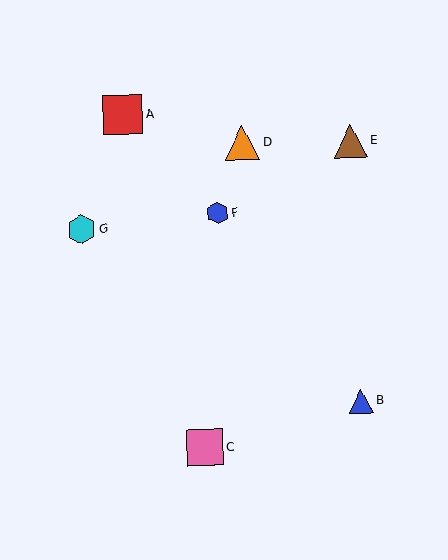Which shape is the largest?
The red square (labeled A) is the largest.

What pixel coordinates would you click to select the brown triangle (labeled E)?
Click at (351, 141) to select the brown triangle E.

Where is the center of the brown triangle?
The center of the brown triangle is at (351, 141).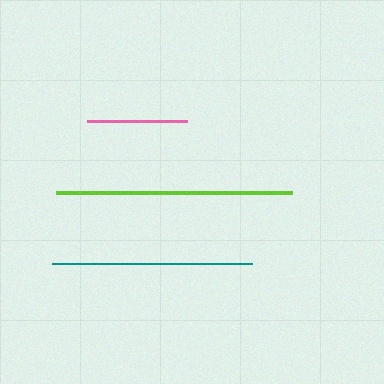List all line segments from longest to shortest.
From longest to shortest: lime, teal, pink.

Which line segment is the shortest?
The pink line is the shortest at approximately 100 pixels.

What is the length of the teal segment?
The teal segment is approximately 199 pixels long.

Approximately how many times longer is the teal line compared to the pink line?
The teal line is approximately 2.0 times the length of the pink line.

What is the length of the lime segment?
The lime segment is approximately 235 pixels long.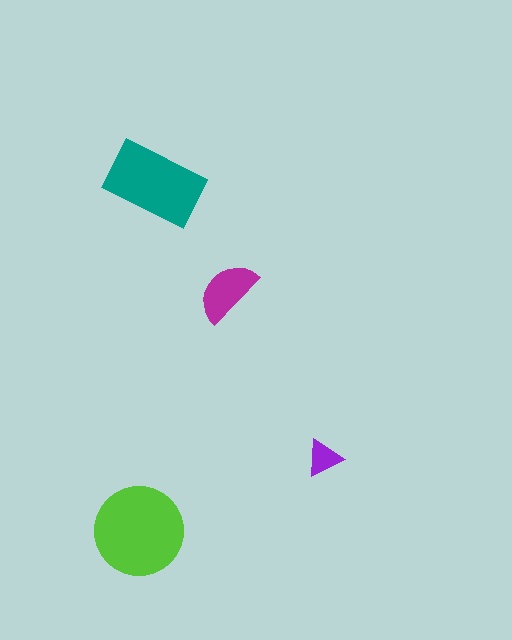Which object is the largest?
The lime circle.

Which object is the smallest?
The purple triangle.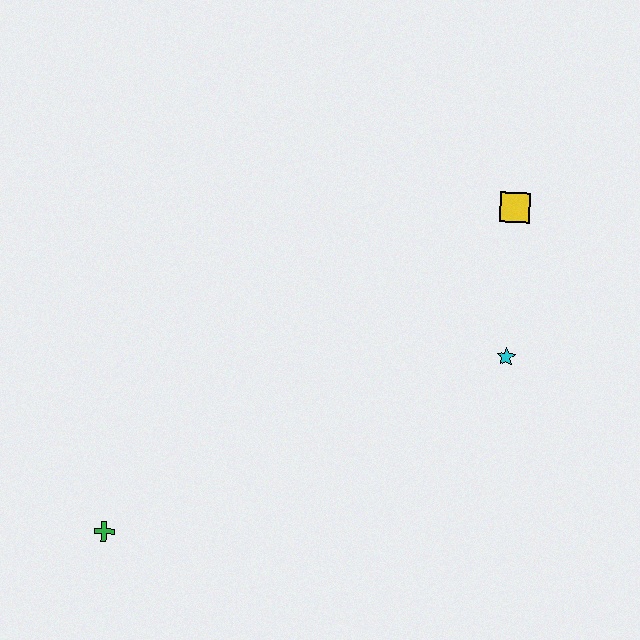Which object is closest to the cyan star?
The yellow square is closest to the cyan star.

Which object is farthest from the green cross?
The yellow square is farthest from the green cross.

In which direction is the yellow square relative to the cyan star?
The yellow square is above the cyan star.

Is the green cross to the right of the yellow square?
No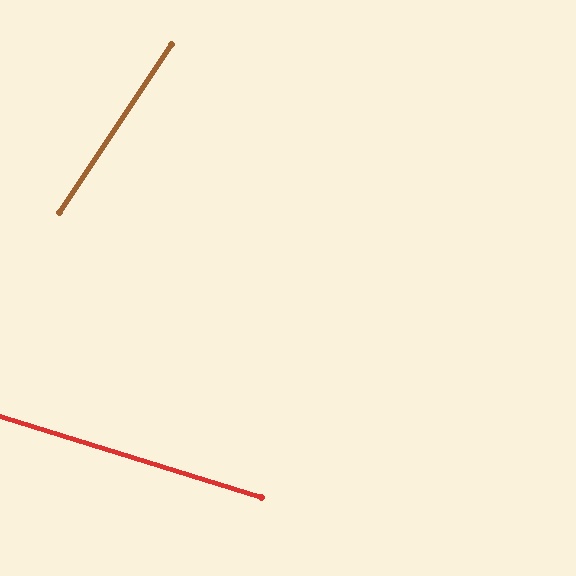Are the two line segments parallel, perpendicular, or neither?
Neither parallel nor perpendicular — they differ by about 74°.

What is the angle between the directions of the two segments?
Approximately 74 degrees.